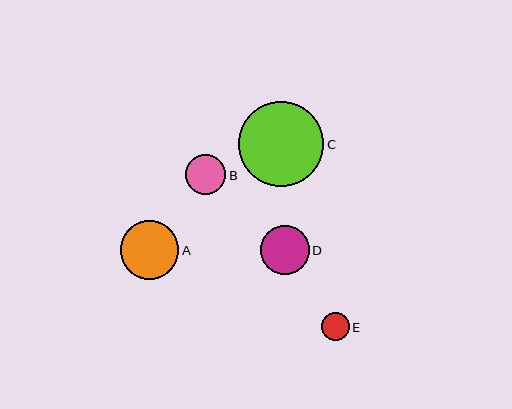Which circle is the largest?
Circle C is the largest with a size of approximately 85 pixels.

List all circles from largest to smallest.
From largest to smallest: C, A, D, B, E.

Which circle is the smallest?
Circle E is the smallest with a size of approximately 28 pixels.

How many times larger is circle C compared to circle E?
Circle C is approximately 3.0 times the size of circle E.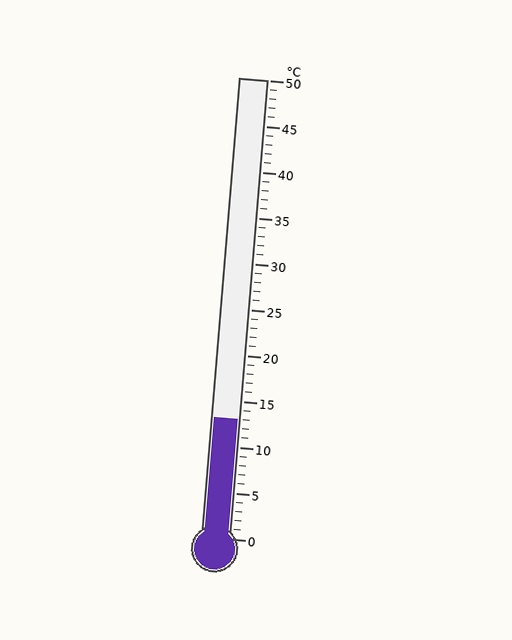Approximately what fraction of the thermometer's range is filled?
The thermometer is filled to approximately 25% of its range.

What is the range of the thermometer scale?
The thermometer scale ranges from 0°C to 50°C.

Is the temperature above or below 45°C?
The temperature is below 45°C.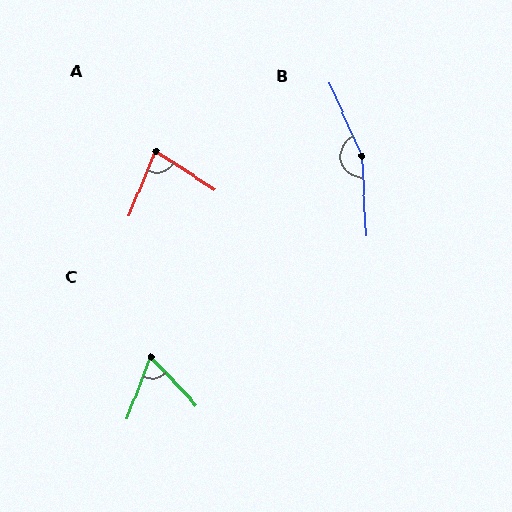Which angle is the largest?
B, at approximately 159 degrees.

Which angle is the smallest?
C, at approximately 64 degrees.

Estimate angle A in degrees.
Approximately 80 degrees.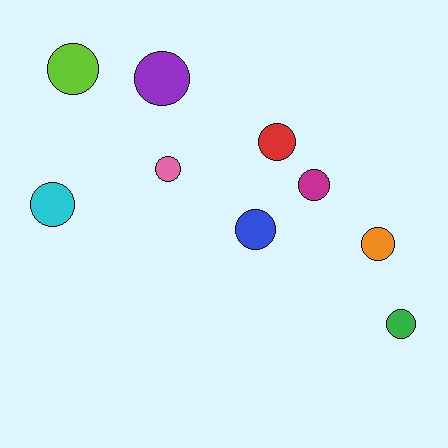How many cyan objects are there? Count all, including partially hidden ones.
There is 1 cyan object.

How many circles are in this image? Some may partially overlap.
There are 9 circles.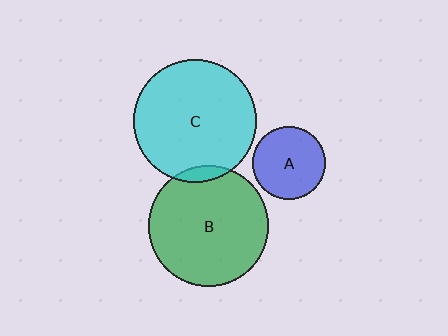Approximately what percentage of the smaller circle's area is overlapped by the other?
Approximately 5%.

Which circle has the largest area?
Circle C (cyan).